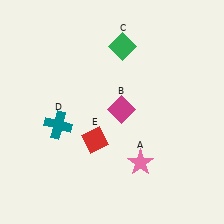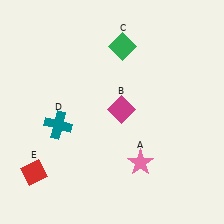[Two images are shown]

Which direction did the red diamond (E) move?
The red diamond (E) moved left.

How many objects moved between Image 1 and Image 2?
1 object moved between the two images.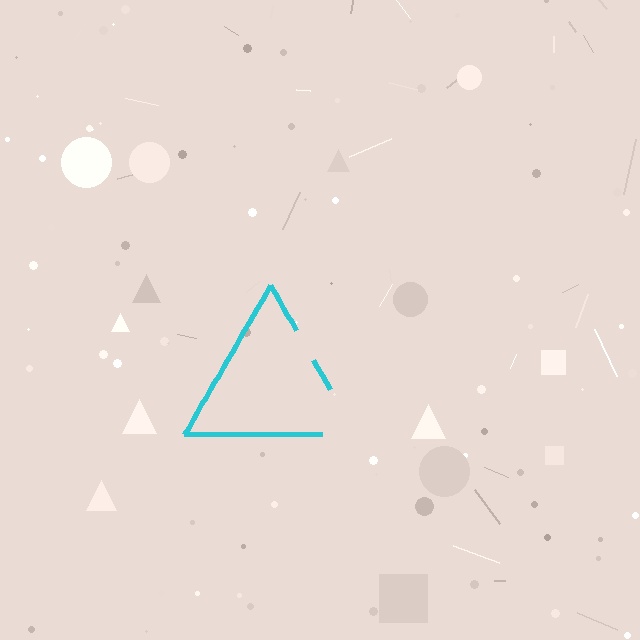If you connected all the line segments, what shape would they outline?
They would outline a triangle.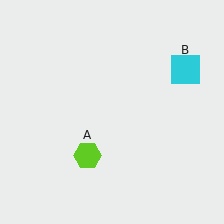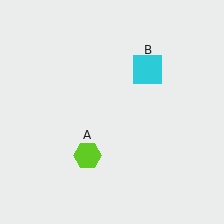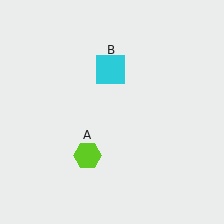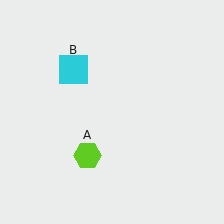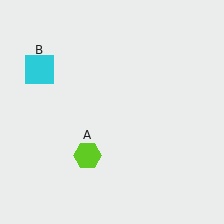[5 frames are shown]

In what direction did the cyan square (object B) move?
The cyan square (object B) moved left.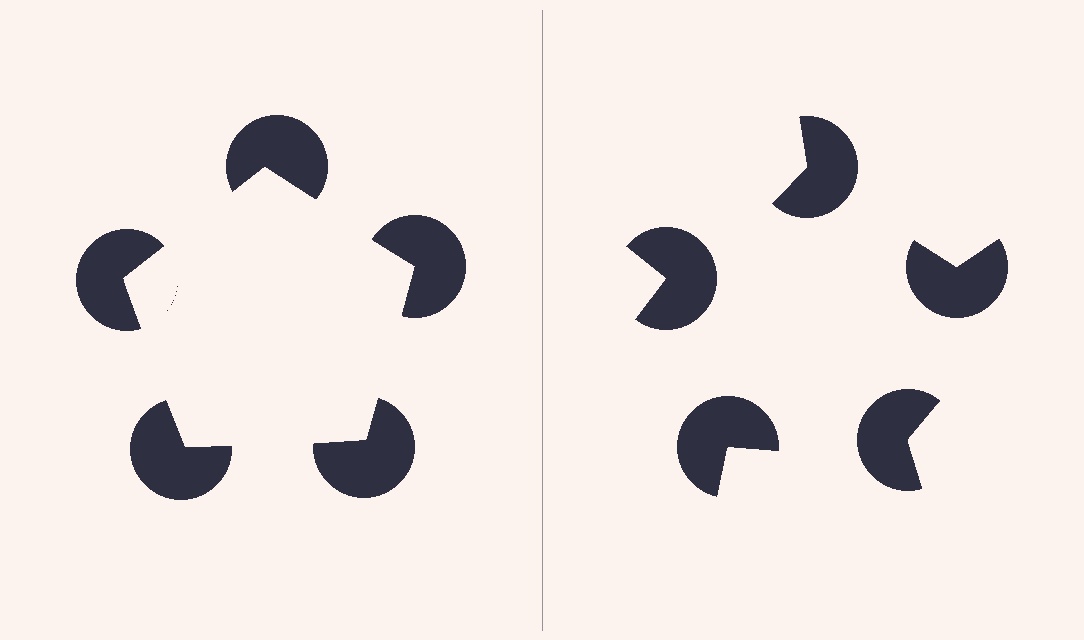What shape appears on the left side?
An illusory pentagon.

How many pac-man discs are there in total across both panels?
10 — 5 on each side.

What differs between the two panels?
The pac-man discs are positioned identically on both sides; only the wedge orientations differ. On the left they align to a pentagon; on the right they are misaligned.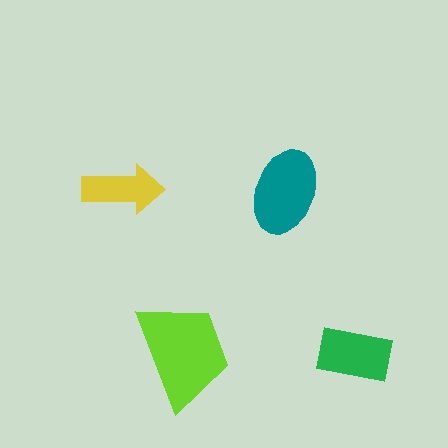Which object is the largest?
The lime trapezoid.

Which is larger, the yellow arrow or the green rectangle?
The green rectangle.